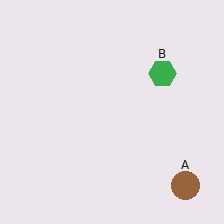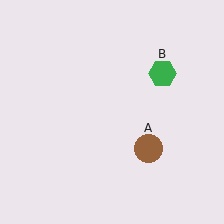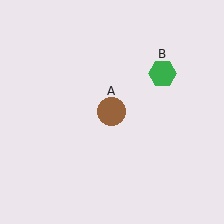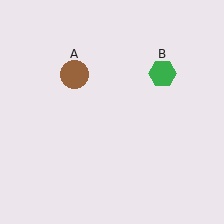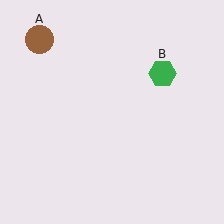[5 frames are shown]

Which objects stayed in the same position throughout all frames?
Green hexagon (object B) remained stationary.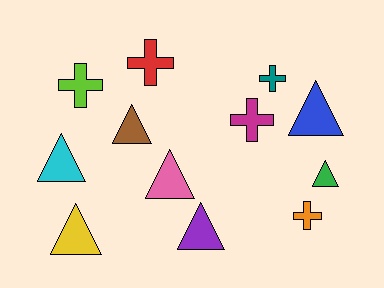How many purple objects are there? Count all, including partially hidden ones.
There is 1 purple object.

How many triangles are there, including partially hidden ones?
There are 7 triangles.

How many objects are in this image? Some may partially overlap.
There are 12 objects.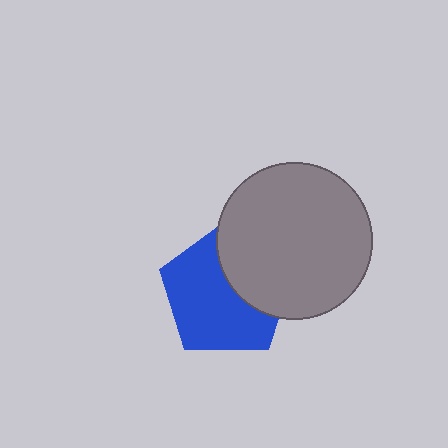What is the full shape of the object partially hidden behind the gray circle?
The partially hidden object is a blue pentagon.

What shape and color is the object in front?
The object in front is a gray circle.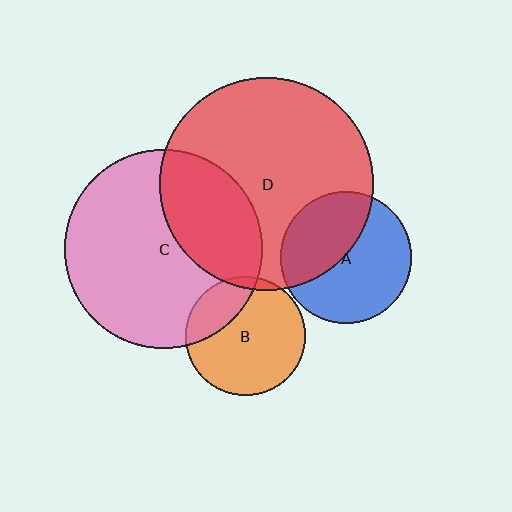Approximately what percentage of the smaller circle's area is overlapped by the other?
Approximately 5%.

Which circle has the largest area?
Circle D (red).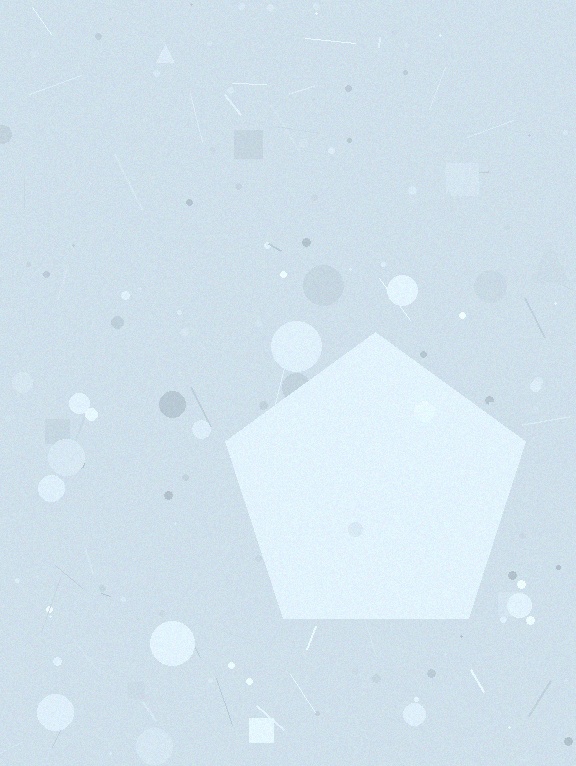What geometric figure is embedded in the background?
A pentagon is embedded in the background.